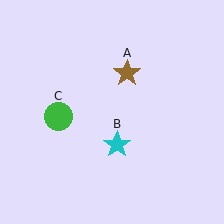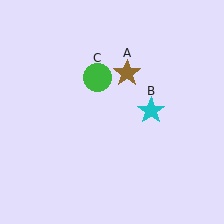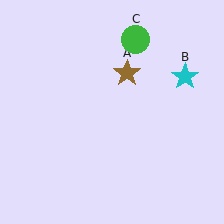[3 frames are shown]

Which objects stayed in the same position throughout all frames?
Brown star (object A) remained stationary.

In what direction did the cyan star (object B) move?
The cyan star (object B) moved up and to the right.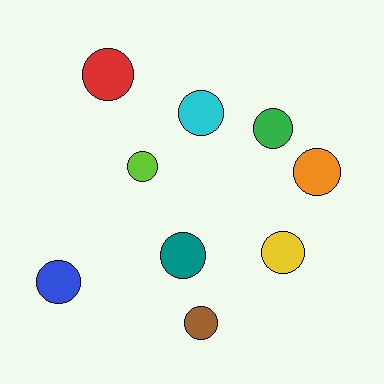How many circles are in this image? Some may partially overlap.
There are 9 circles.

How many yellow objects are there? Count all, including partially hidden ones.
There is 1 yellow object.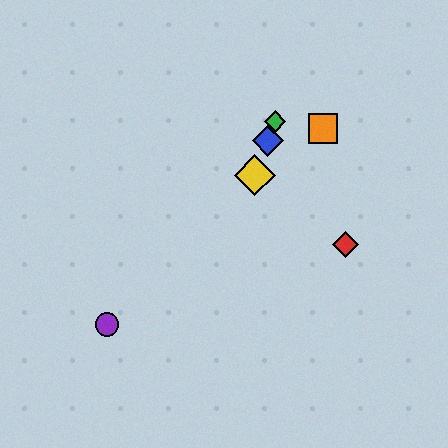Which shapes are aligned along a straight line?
The blue diamond, the green diamond, the yellow diamond are aligned along a straight line.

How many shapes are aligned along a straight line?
3 shapes (the blue diamond, the green diamond, the yellow diamond) are aligned along a straight line.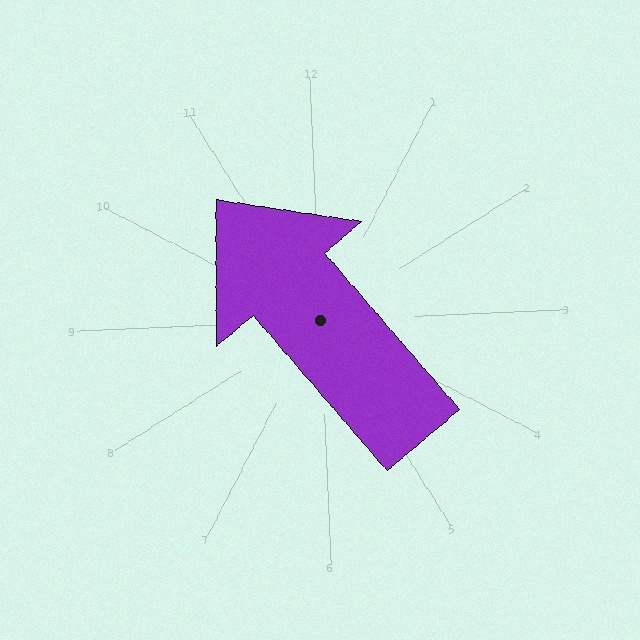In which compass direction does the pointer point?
Northwest.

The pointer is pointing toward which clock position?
Roughly 11 o'clock.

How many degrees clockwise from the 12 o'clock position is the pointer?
Approximately 322 degrees.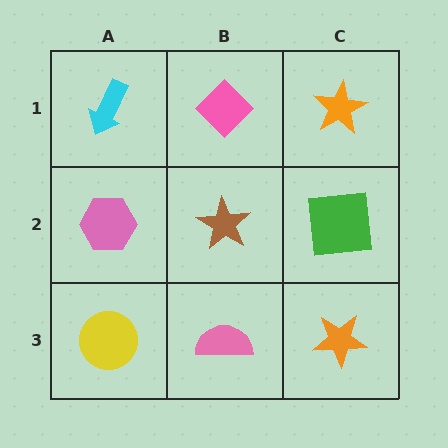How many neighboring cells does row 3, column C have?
2.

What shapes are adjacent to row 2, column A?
A cyan arrow (row 1, column A), a yellow circle (row 3, column A), a brown star (row 2, column B).